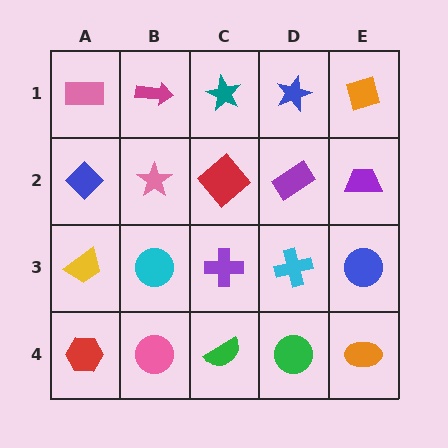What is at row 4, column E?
An orange ellipse.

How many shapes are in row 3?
5 shapes.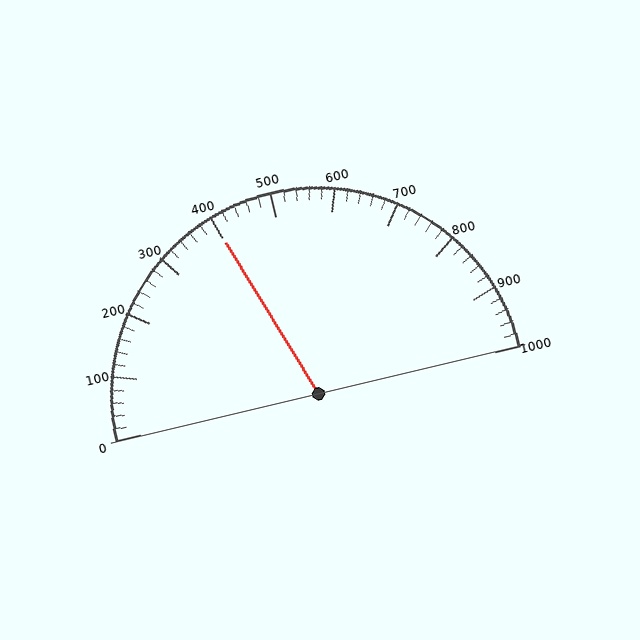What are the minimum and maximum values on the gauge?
The gauge ranges from 0 to 1000.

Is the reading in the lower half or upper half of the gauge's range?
The reading is in the lower half of the range (0 to 1000).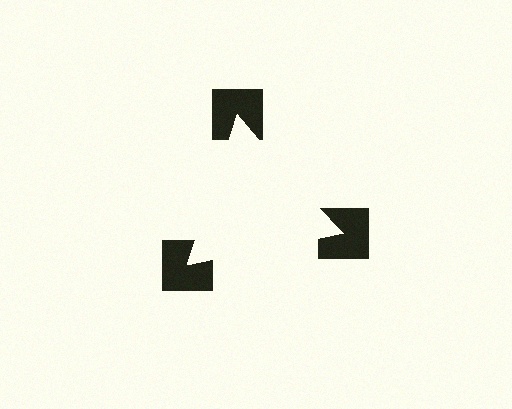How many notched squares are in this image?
There are 3 — one at each vertex of the illusory triangle.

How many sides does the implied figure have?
3 sides.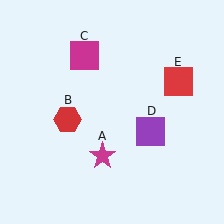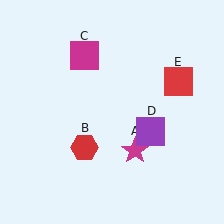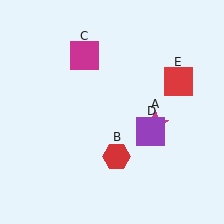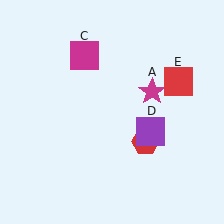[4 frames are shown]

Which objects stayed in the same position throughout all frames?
Magenta square (object C) and purple square (object D) and red square (object E) remained stationary.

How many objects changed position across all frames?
2 objects changed position: magenta star (object A), red hexagon (object B).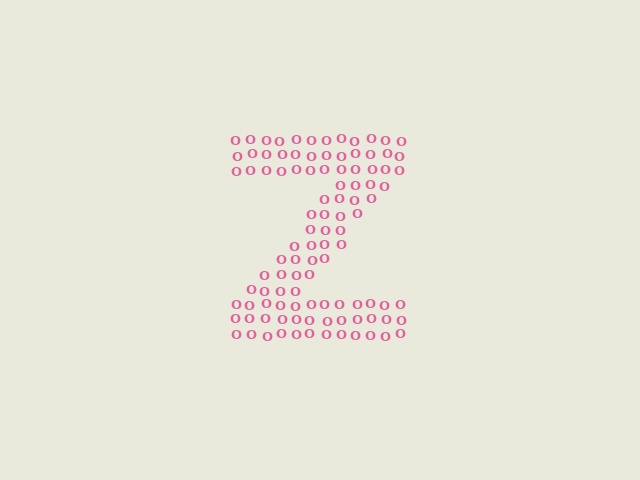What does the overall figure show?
The overall figure shows the letter Z.